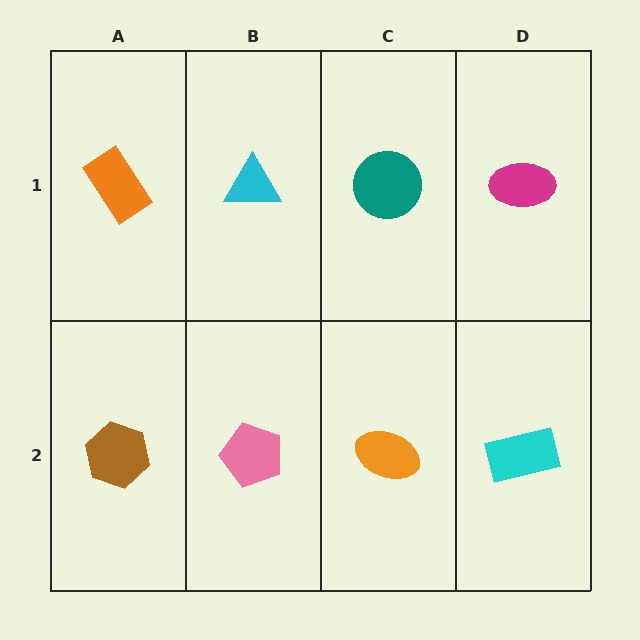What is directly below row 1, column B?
A pink pentagon.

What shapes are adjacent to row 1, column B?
A pink pentagon (row 2, column B), an orange rectangle (row 1, column A), a teal circle (row 1, column C).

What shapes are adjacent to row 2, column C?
A teal circle (row 1, column C), a pink pentagon (row 2, column B), a cyan rectangle (row 2, column D).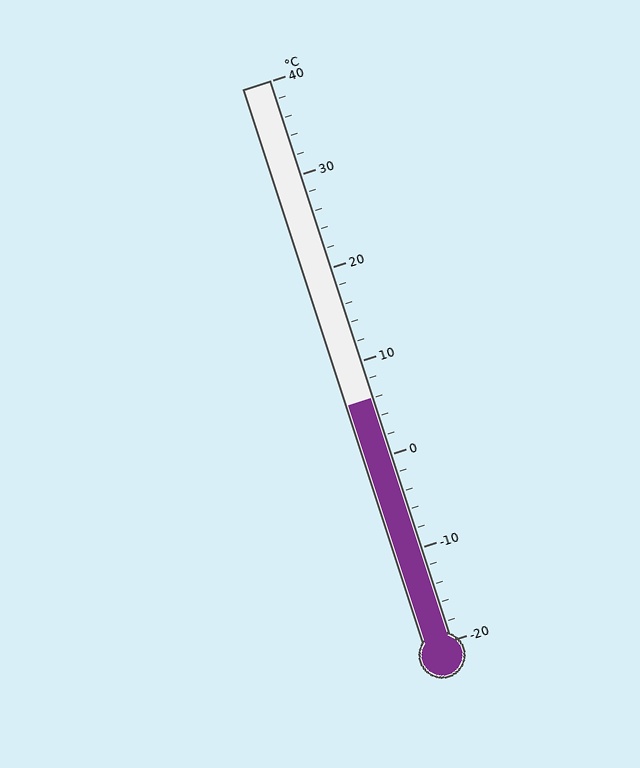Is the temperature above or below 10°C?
The temperature is below 10°C.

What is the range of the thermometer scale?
The thermometer scale ranges from -20°C to 40°C.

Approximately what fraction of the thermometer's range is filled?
The thermometer is filled to approximately 45% of its range.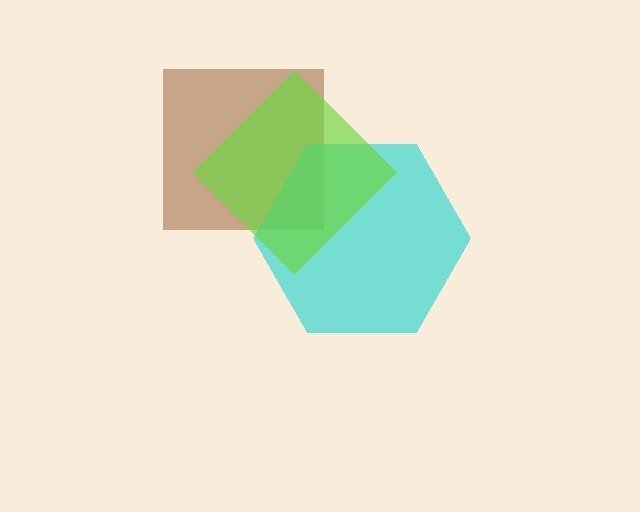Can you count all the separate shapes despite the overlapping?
Yes, there are 3 separate shapes.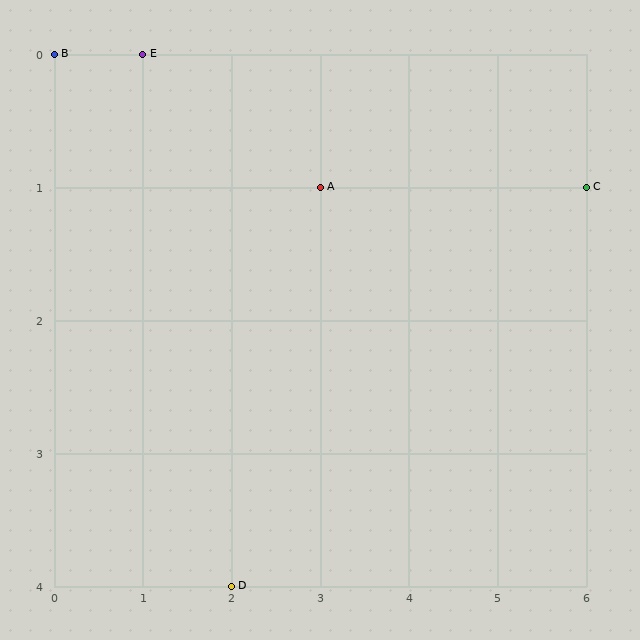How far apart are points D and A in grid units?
Points D and A are 1 column and 3 rows apart (about 3.2 grid units diagonally).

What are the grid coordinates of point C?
Point C is at grid coordinates (6, 1).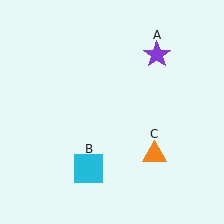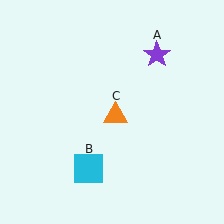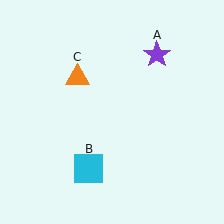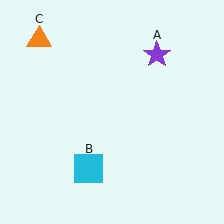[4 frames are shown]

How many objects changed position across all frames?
1 object changed position: orange triangle (object C).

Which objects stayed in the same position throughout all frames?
Purple star (object A) and cyan square (object B) remained stationary.